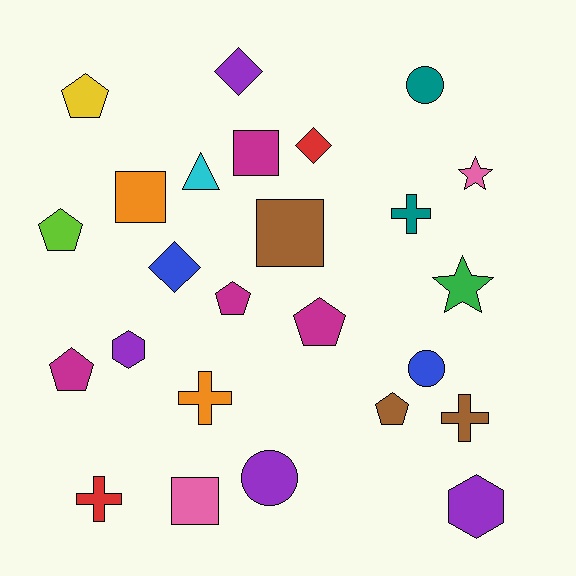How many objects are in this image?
There are 25 objects.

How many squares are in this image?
There are 4 squares.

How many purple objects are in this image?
There are 4 purple objects.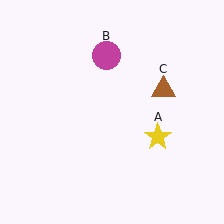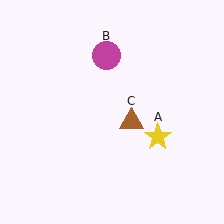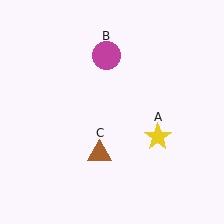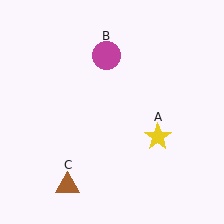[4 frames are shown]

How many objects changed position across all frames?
1 object changed position: brown triangle (object C).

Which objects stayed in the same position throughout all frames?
Yellow star (object A) and magenta circle (object B) remained stationary.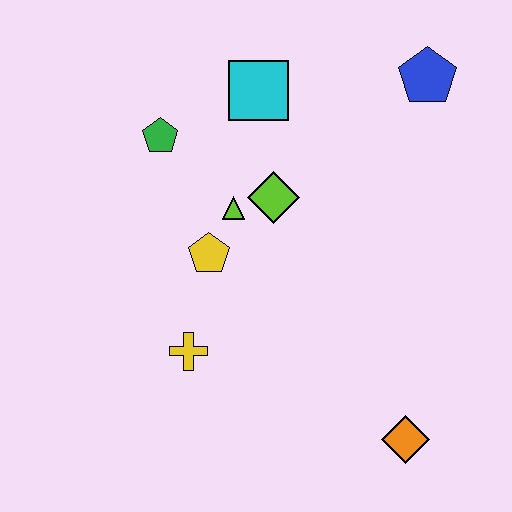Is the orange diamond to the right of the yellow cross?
Yes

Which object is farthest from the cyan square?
The orange diamond is farthest from the cyan square.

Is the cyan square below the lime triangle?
No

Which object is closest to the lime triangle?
The lime diamond is closest to the lime triangle.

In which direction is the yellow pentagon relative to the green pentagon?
The yellow pentagon is below the green pentagon.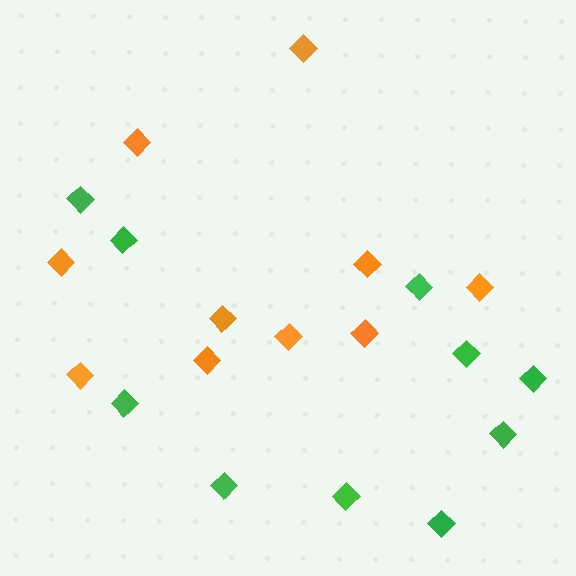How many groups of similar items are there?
There are 2 groups: one group of orange diamonds (10) and one group of green diamonds (10).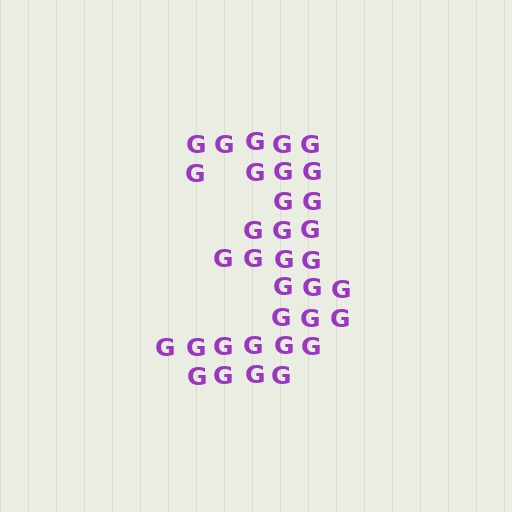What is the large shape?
The large shape is the digit 3.